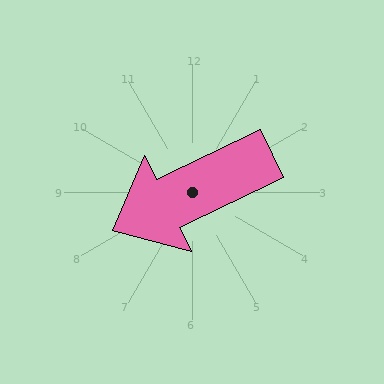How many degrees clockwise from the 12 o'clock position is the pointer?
Approximately 244 degrees.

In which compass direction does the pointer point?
Southwest.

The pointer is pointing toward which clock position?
Roughly 8 o'clock.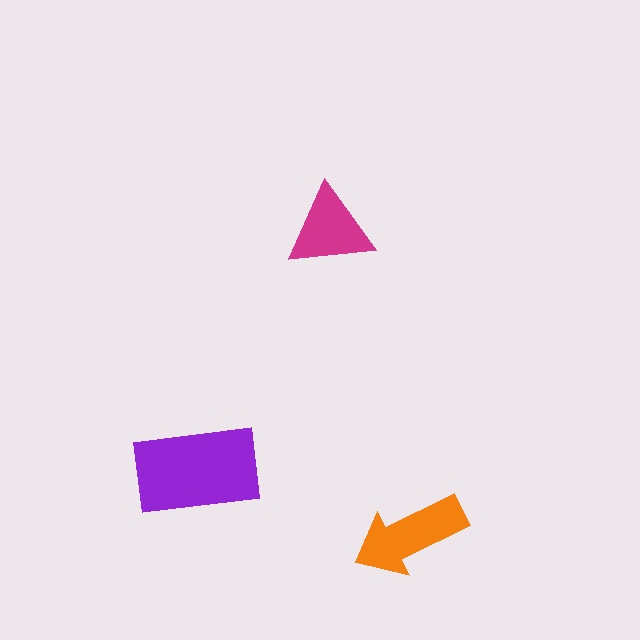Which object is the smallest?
The magenta triangle.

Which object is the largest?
The purple rectangle.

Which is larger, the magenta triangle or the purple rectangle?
The purple rectangle.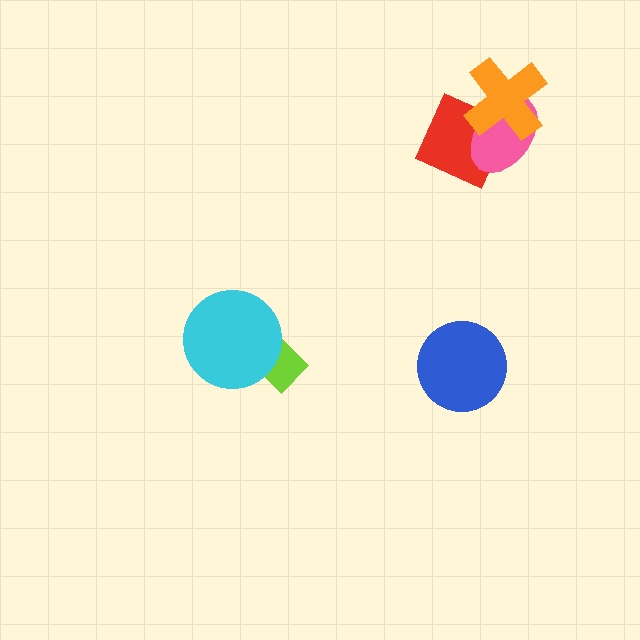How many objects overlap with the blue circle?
0 objects overlap with the blue circle.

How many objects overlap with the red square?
2 objects overlap with the red square.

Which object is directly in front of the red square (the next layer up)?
The pink ellipse is directly in front of the red square.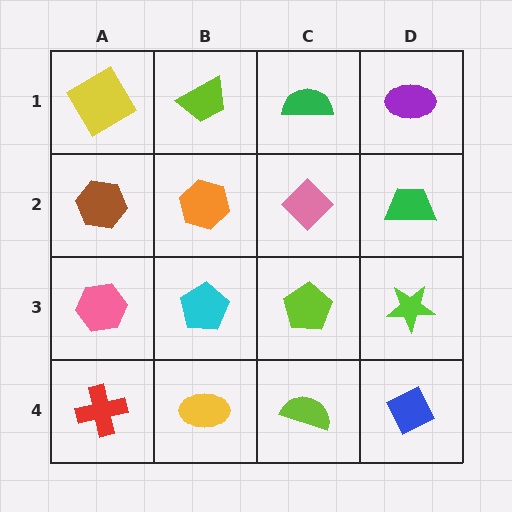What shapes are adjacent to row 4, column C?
A lime pentagon (row 3, column C), a yellow ellipse (row 4, column B), a blue diamond (row 4, column D).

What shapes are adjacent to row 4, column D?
A lime star (row 3, column D), a lime semicircle (row 4, column C).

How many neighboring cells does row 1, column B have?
3.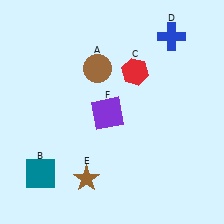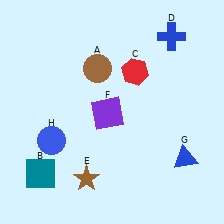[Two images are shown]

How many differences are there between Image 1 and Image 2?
There are 2 differences between the two images.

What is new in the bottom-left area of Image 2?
A blue circle (H) was added in the bottom-left area of Image 2.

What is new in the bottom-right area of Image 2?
A blue triangle (G) was added in the bottom-right area of Image 2.